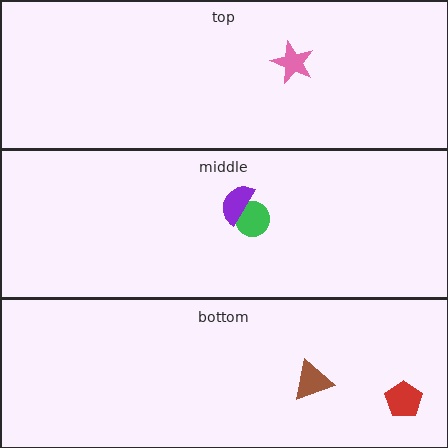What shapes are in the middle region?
The green circle, the purple semicircle.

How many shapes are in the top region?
1.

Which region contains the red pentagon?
The bottom region.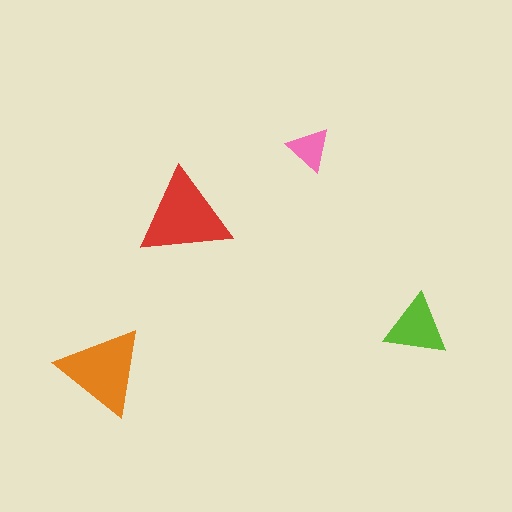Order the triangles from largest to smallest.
the red one, the orange one, the lime one, the pink one.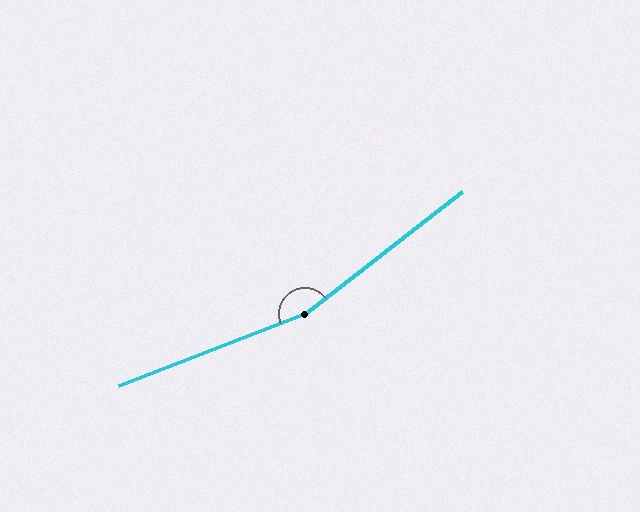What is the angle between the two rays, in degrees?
Approximately 163 degrees.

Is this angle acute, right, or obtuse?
It is obtuse.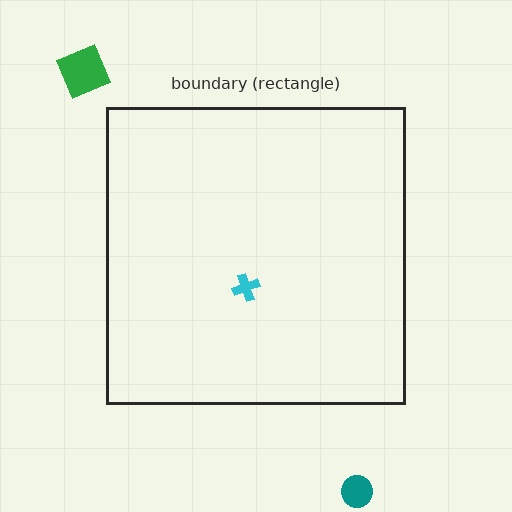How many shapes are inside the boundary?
1 inside, 2 outside.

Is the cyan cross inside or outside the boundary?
Inside.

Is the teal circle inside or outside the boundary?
Outside.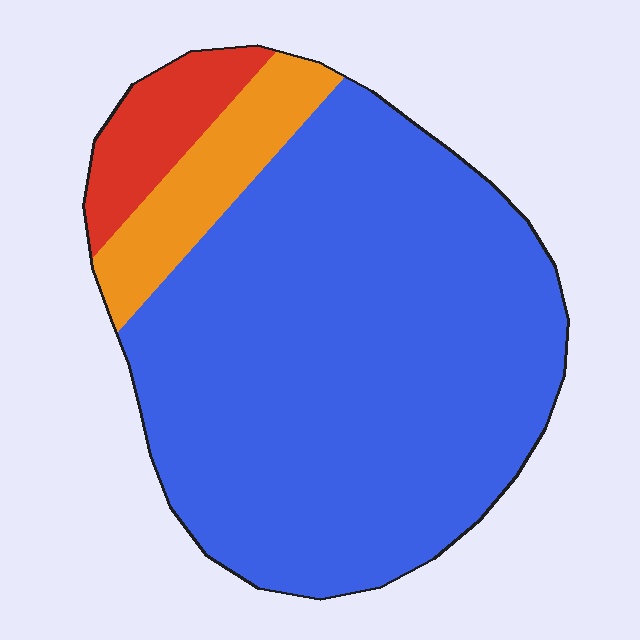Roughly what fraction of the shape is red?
Red takes up less than a sixth of the shape.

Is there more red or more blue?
Blue.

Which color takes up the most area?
Blue, at roughly 80%.